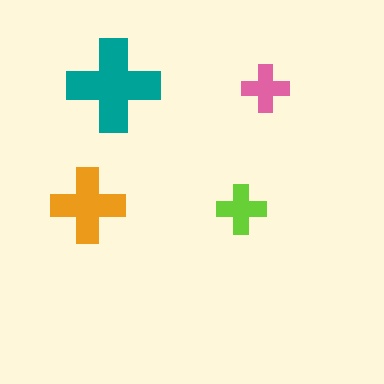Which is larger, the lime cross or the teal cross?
The teal one.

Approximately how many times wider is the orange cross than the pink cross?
About 1.5 times wider.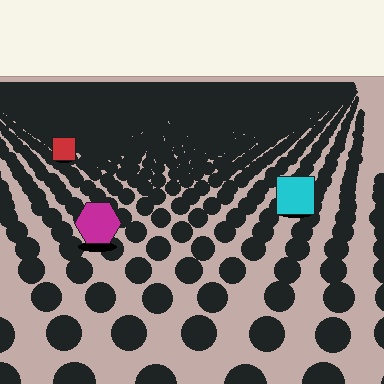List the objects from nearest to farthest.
From nearest to farthest: the magenta hexagon, the cyan square, the red square.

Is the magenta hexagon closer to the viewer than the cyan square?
Yes. The magenta hexagon is closer — you can tell from the texture gradient: the ground texture is coarser near it.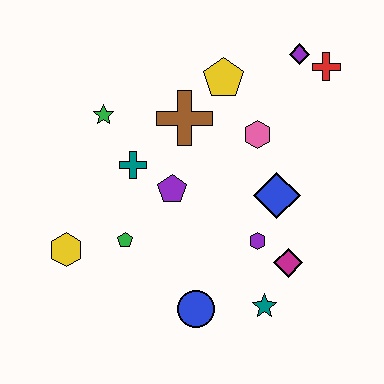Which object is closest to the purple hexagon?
The magenta diamond is closest to the purple hexagon.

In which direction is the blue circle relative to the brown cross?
The blue circle is below the brown cross.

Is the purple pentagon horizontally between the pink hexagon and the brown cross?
No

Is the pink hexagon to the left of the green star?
No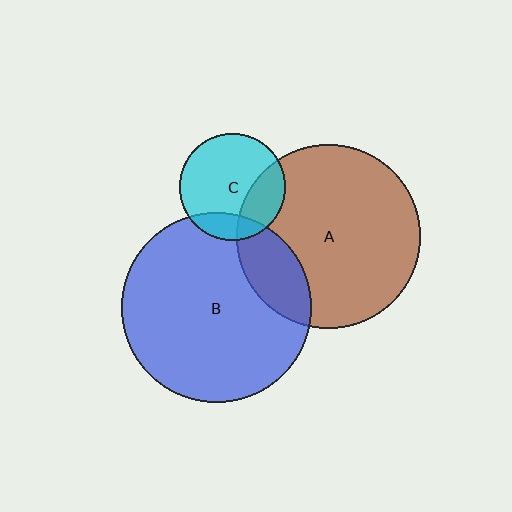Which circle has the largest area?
Circle B (blue).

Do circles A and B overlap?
Yes.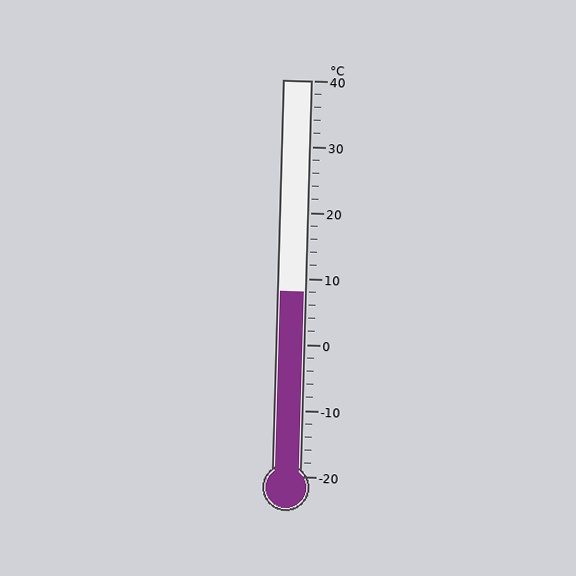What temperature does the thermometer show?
The thermometer shows approximately 8°C.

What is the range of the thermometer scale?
The thermometer scale ranges from -20°C to 40°C.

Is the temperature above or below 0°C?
The temperature is above 0°C.